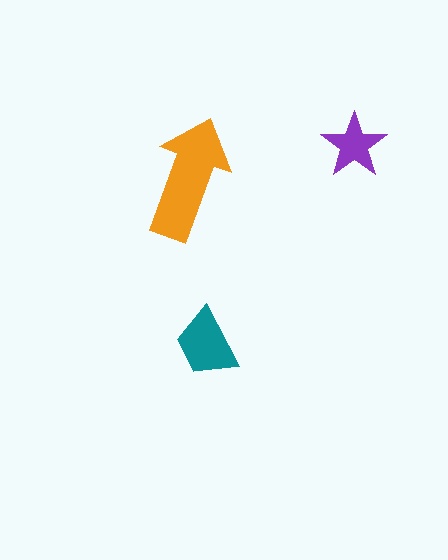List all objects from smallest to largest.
The purple star, the teal trapezoid, the orange arrow.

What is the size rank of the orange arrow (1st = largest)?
1st.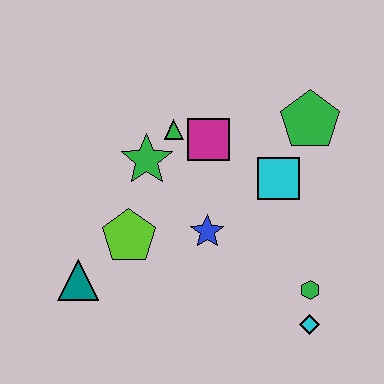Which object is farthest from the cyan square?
The teal triangle is farthest from the cyan square.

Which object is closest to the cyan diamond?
The green hexagon is closest to the cyan diamond.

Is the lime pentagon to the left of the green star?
Yes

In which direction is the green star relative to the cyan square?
The green star is to the left of the cyan square.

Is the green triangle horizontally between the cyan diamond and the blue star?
No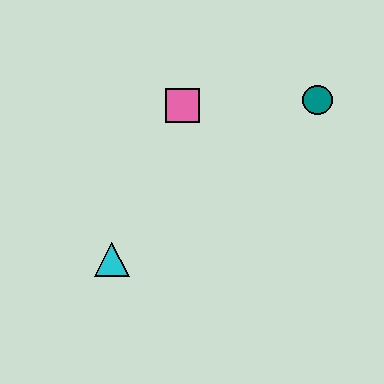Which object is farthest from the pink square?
The cyan triangle is farthest from the pink square.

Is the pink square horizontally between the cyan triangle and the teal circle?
Yes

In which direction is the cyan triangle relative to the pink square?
The cyan triangle is below the pink square.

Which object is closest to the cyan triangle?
The pink square is closest to the cyan triangle.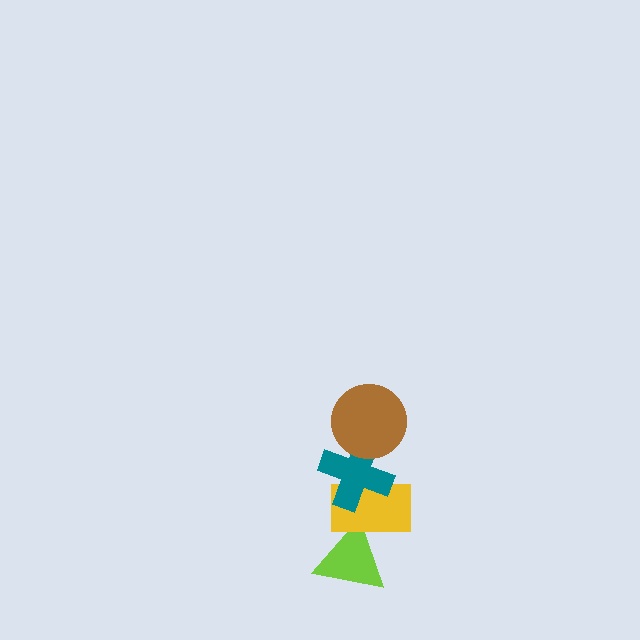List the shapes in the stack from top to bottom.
From top to bottom: the brown circle, the teal cross, the yellow rectangle, the lime triangle.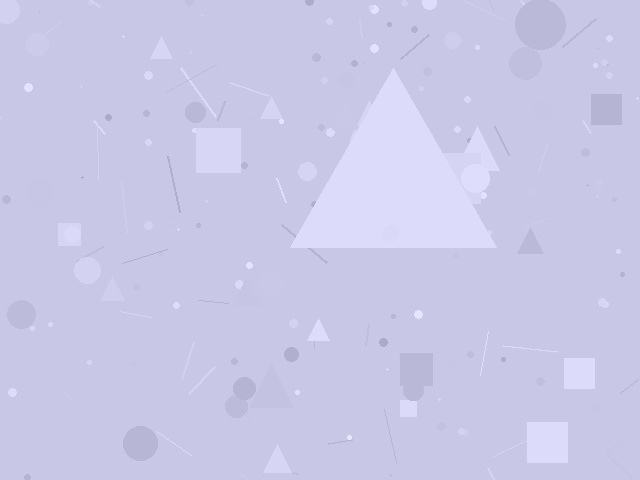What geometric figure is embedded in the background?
A triangle is embedded in the background.